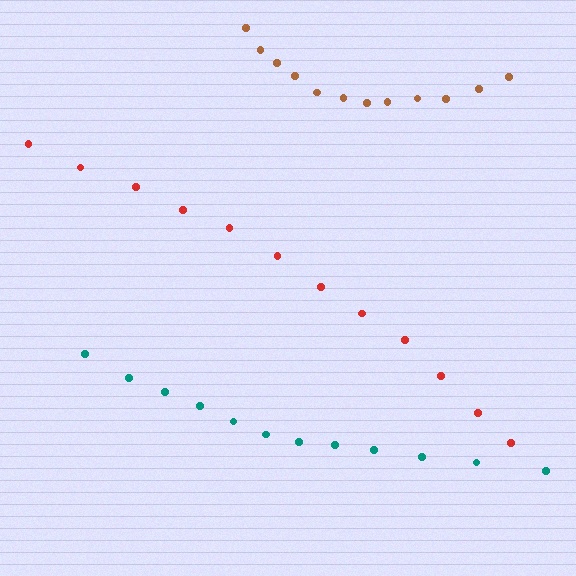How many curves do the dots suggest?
There are 3 distinct paths.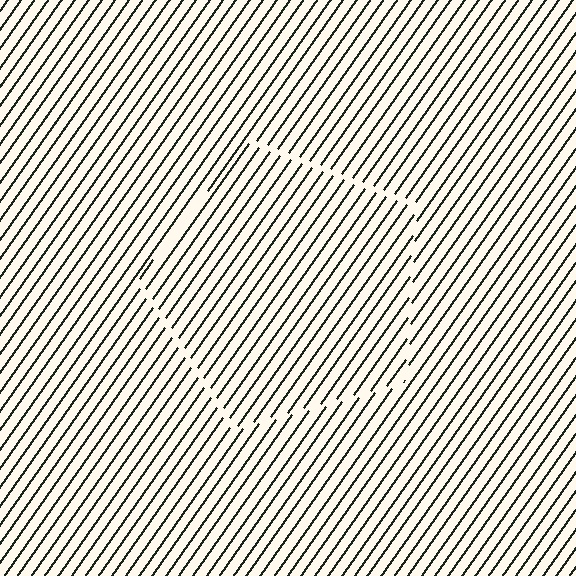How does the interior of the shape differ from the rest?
The interior of the shape contains the same grating, shifted by half a period — the contour is defined by the phase discontinuity where line-ends from the inner and outer gratings abut.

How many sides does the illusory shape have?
5 sides — the line-ends trace a pentagon.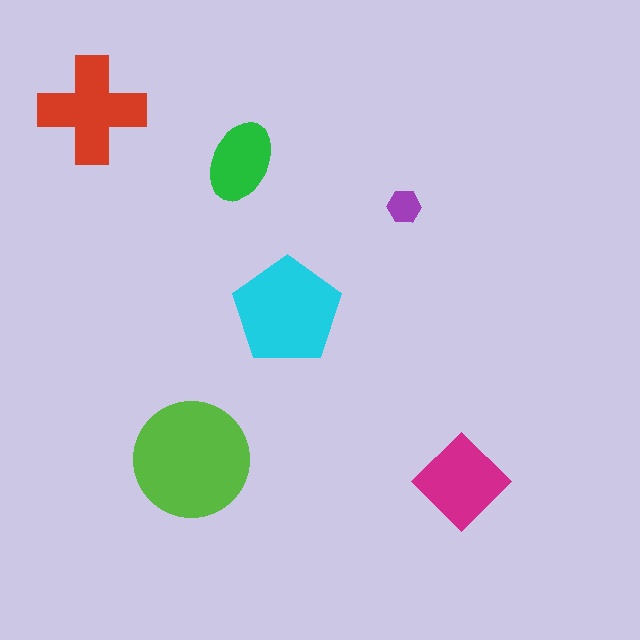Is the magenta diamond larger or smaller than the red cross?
Smaller.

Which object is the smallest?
The purple hexagon.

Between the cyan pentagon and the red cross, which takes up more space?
The cyan pentagon.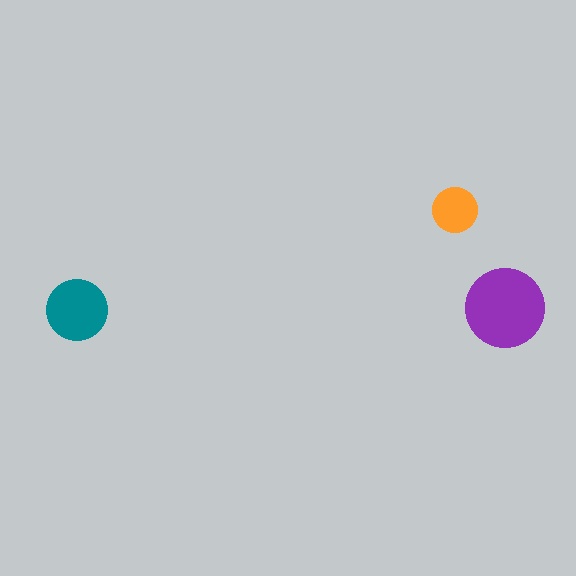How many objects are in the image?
There are 3 objects in the image.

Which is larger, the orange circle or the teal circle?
The teal one.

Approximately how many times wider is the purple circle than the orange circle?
About 1.5 times wider.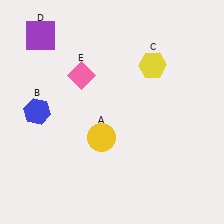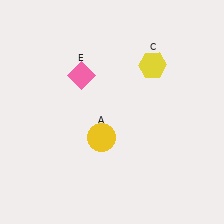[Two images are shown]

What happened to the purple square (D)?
The purple square (D) was removed in Image 2. It was in the top-left area of Image 1.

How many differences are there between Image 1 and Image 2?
There are 2 differences between the two images.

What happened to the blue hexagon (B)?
The blue hexagon (B) was removed in Image 2. It was in the top-left area of Image 1.